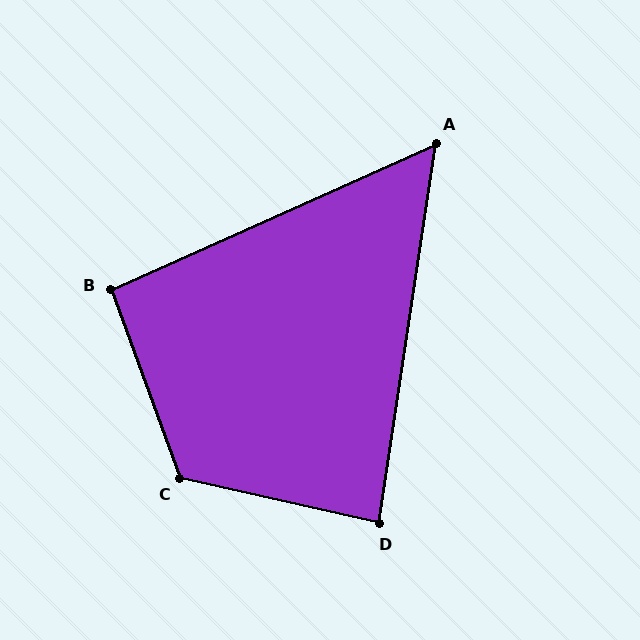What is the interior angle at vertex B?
Approximately 94 degrees (approximately right).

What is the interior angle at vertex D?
Approximately 86 degrees (approximately right).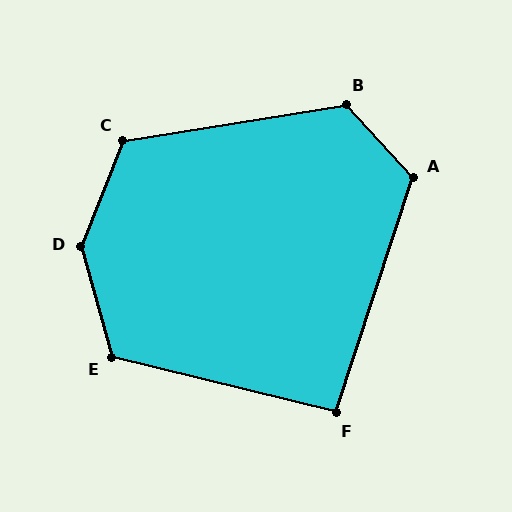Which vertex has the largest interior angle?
D, at approximately 142 degrees.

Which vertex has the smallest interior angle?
F, at approximately 94 degrees.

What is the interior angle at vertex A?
Approximately 119 degrees (obtuse).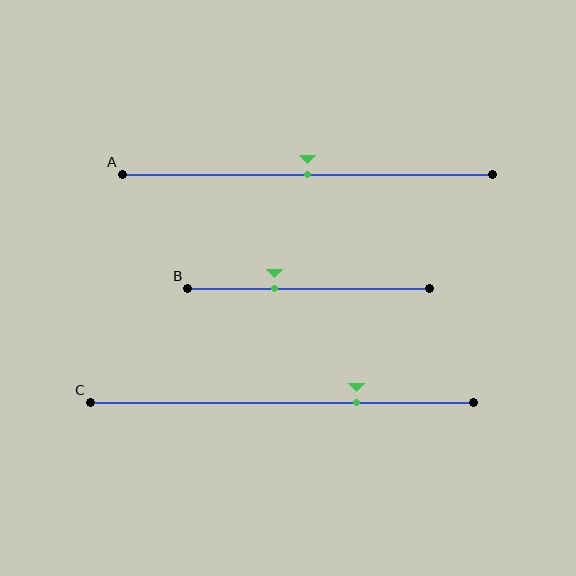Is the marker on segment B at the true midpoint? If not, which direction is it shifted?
No, the marker on segment B is shifted to the left by about 14% of the segment length.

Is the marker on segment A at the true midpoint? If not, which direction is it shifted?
Yes, the marker on segment A is at the true midpoint.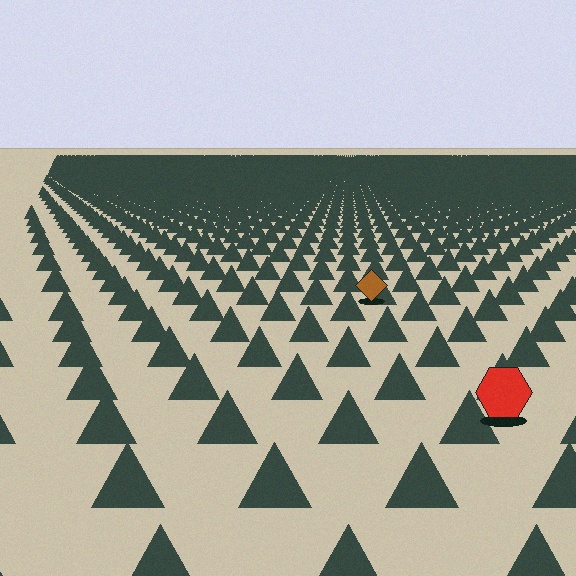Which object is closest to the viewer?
The red hexagon is closest. The texture marks near it are larger and more spread out.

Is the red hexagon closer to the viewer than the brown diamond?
Yes. The red hexagon is closer — you can tell from the texture gradient: the ground texture is coarser near it.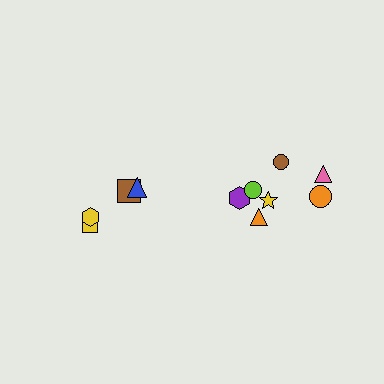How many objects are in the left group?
There are 4 objects.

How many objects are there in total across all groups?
There are 11 objects.